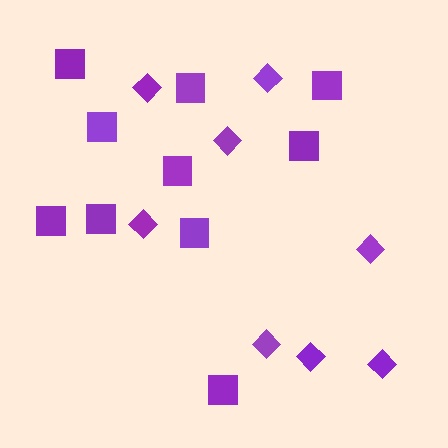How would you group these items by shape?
There are 2 groups: one group of squares (10) and one group of diamonds (8).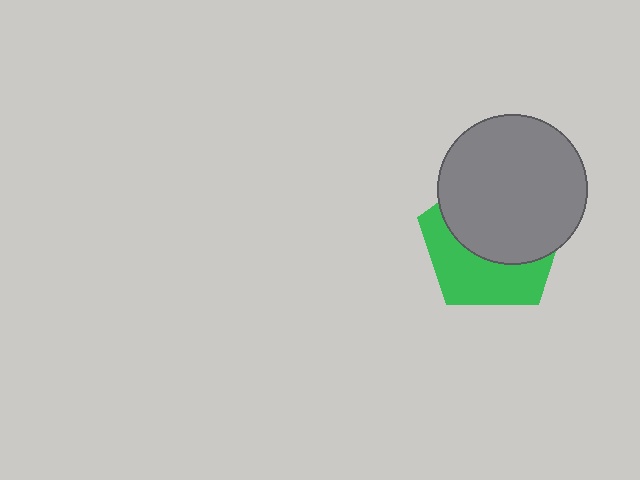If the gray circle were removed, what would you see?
You would see the complete green pentagon.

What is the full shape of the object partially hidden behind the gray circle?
The partially hidden object is a green pentagon.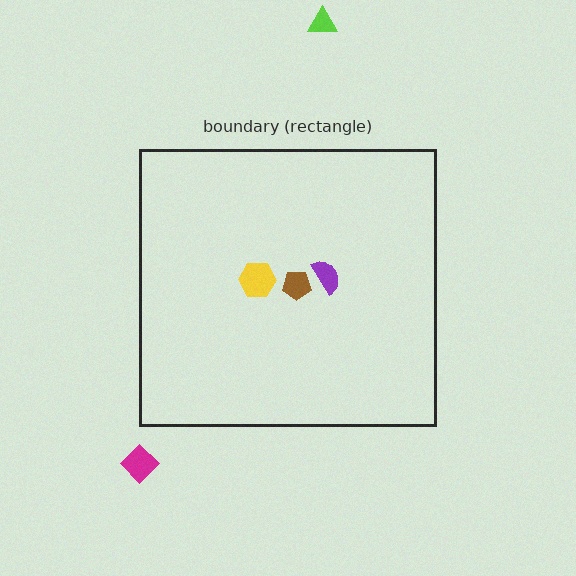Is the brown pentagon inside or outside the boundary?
Inside.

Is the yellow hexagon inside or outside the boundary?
Inside.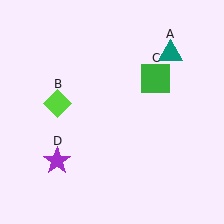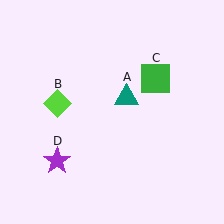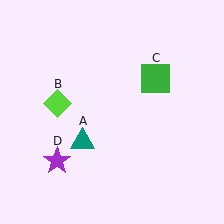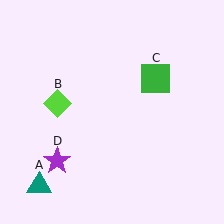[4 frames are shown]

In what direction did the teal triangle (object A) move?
The teal triangle (object A) moved down and to the left.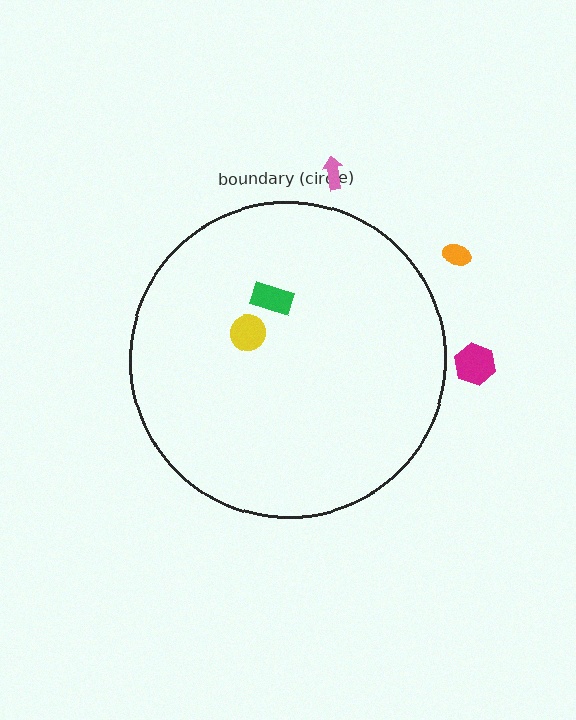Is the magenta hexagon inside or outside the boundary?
Outside.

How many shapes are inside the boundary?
2 inside, 3 outside.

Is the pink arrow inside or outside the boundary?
Outside.